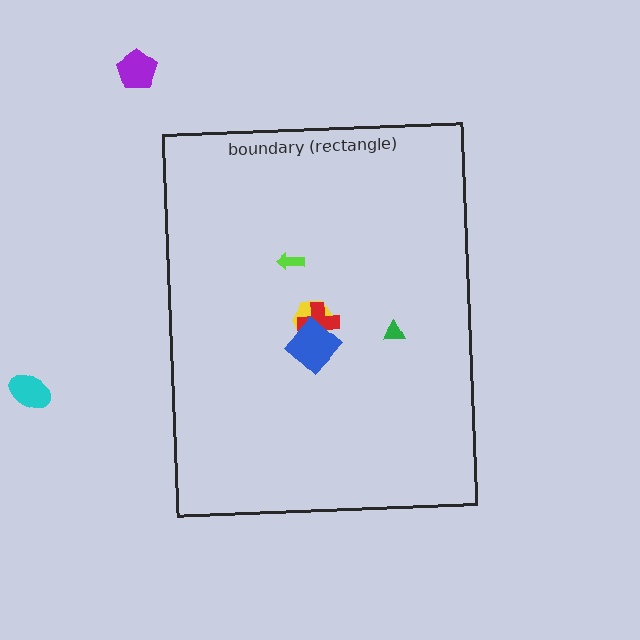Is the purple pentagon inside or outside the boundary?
Outside.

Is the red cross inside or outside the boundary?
Inside.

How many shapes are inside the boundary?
5 inside, 2 outside.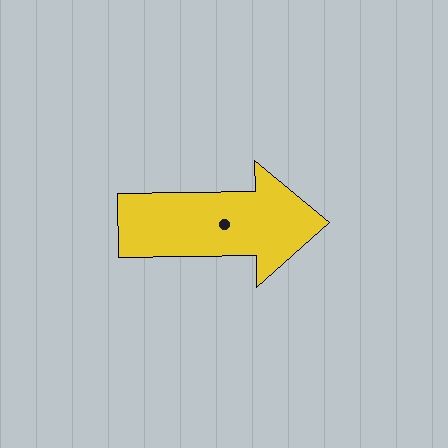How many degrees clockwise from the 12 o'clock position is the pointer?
Approximately 89 degrees.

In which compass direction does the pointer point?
East.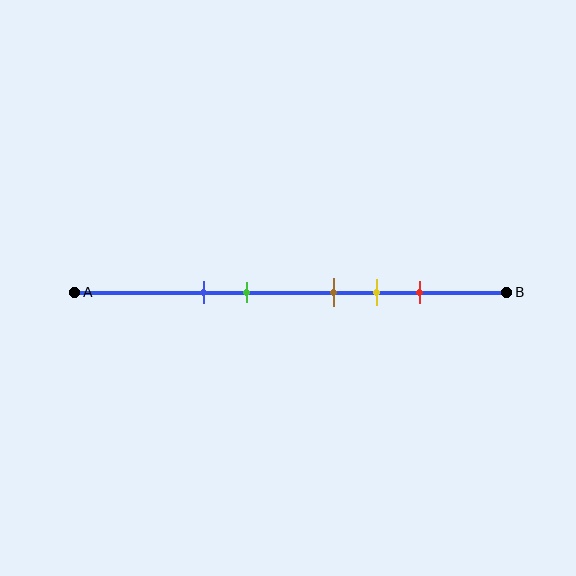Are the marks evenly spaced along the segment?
No, the marks are not evenly spaced.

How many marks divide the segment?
There are 5 marks dividing the segment.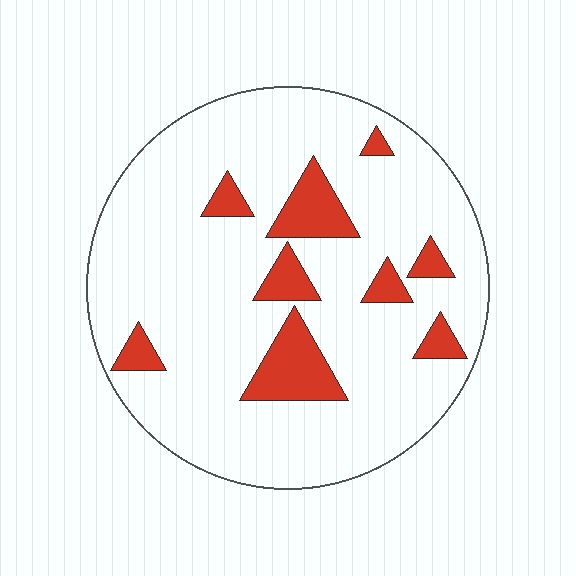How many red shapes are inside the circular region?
9.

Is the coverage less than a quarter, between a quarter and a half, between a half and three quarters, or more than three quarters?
Less than a quarter.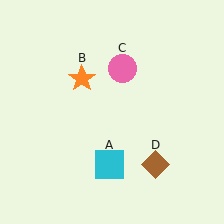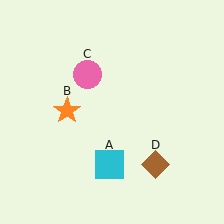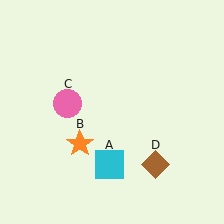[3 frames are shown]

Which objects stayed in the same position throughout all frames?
Cyan square (object A) and brown diamond (object D) remained stationary.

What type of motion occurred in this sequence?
The orange star (object B), pink circle (object C) rotated counterclockwise around the center of the scene.